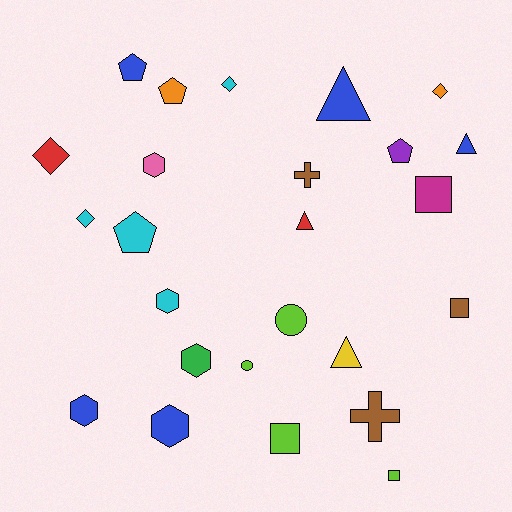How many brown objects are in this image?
There are 3 brown objects.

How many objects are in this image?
There are 25 objects.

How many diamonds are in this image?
There are 4 diamonds.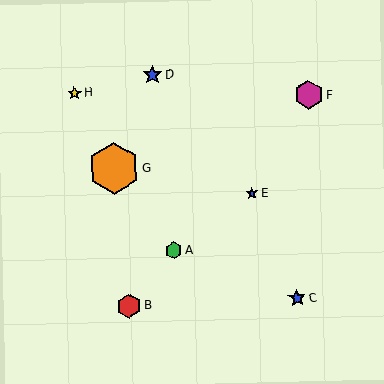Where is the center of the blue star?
The center of the blue star is at (153, 75).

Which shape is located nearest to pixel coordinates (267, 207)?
The blue star (labeled E) at (252, 193) is nearest to that location.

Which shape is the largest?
The orange hexagon (labeled G) is the largest.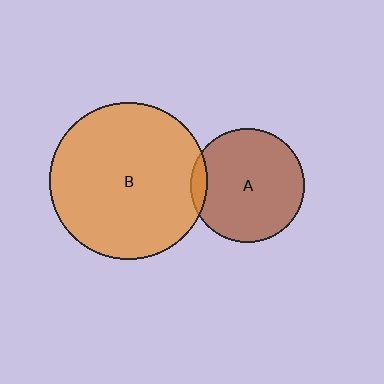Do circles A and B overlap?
Yes.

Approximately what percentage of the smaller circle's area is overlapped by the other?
Approximately 5%.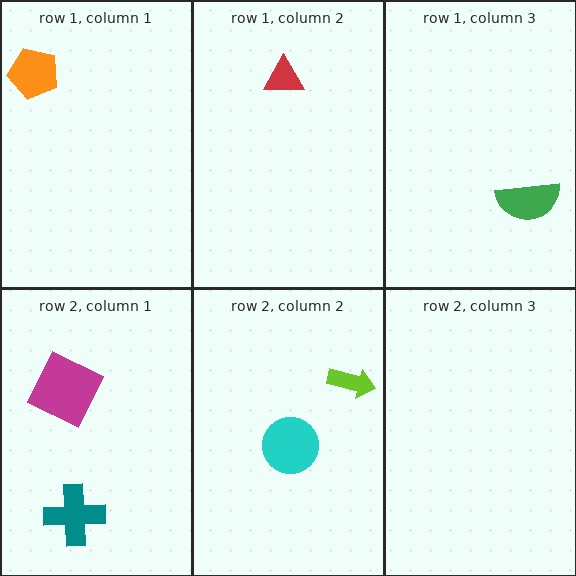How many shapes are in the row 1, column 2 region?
1.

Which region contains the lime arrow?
The row 2, column 2 region.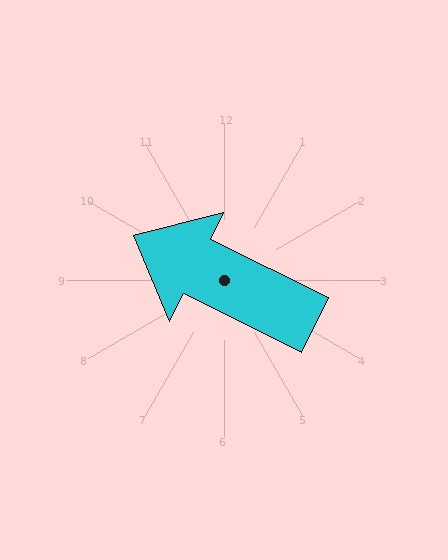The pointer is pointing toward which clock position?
Roughly 10 o'clock.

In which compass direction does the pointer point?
Northwest.